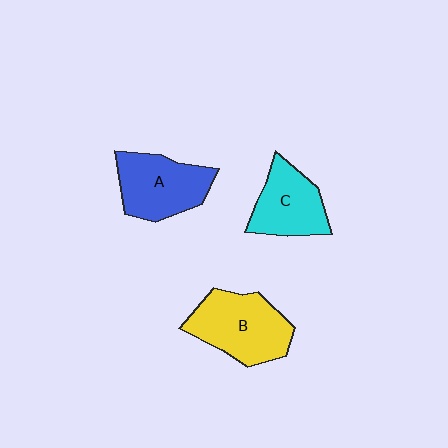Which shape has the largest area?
Shape B (yellow).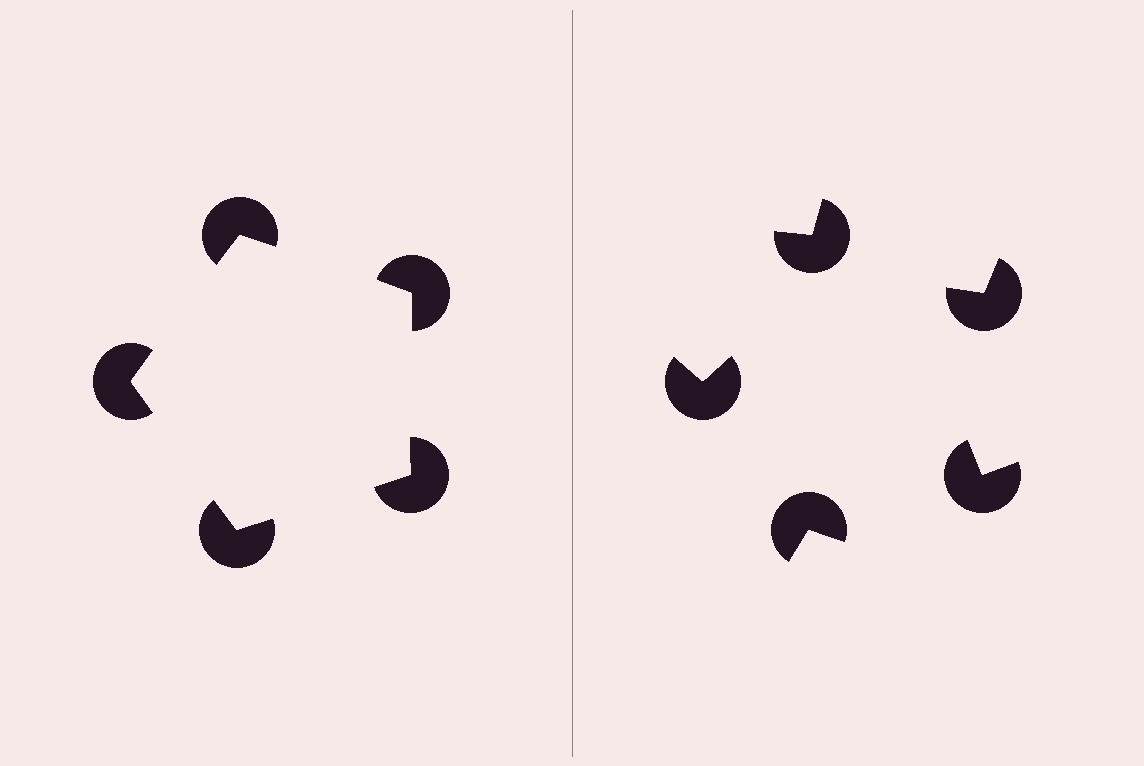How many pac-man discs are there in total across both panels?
10 — 5 on each side.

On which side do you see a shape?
An illusory pentagon appears on the left side. On the right side the wedge cuts are rotated, so no coherent shape forms.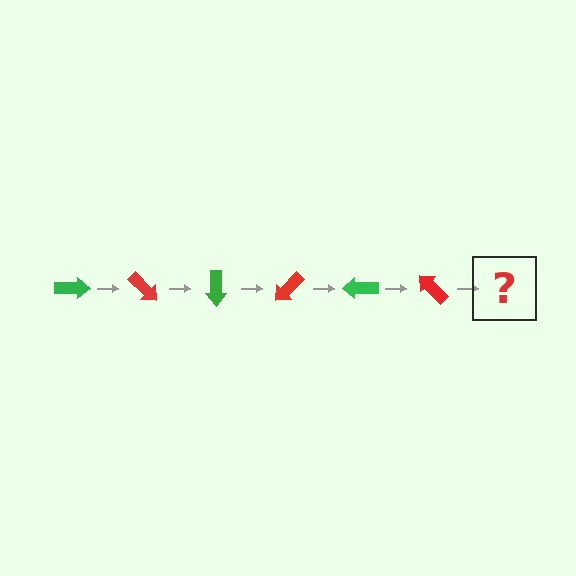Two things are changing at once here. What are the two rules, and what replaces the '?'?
The two rules are that it rotates 45 degrees each step and the color cycles through green and red. The '?' should be a green arrow, rotated 270 degrees from the start.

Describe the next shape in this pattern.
It should be a green arrow, rotated 270 degrees from the start.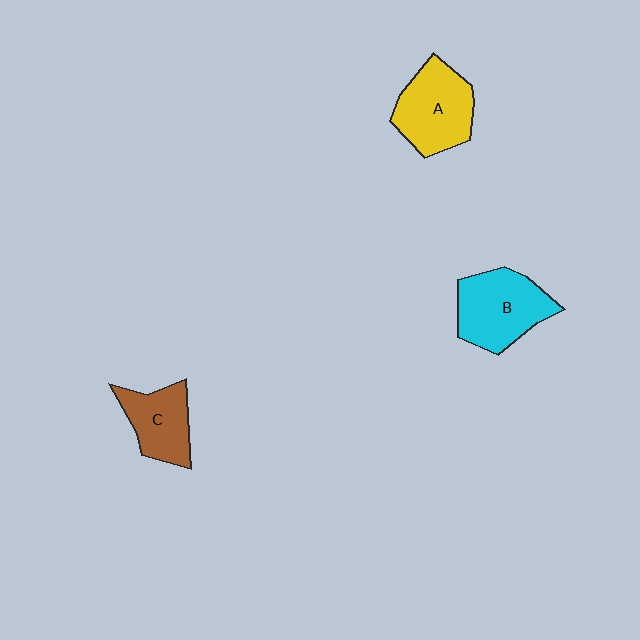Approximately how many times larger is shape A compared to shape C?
Approximately 1.3 times.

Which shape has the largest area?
Shape B (cyan).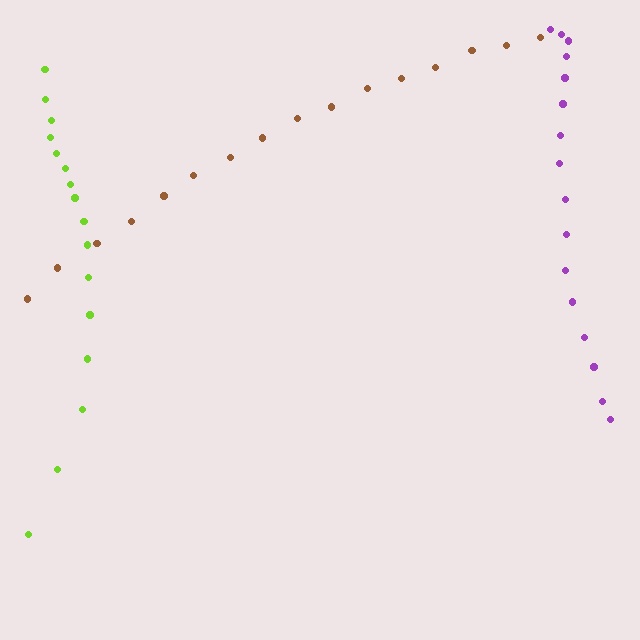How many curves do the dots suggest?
There are 3 distinct paths.